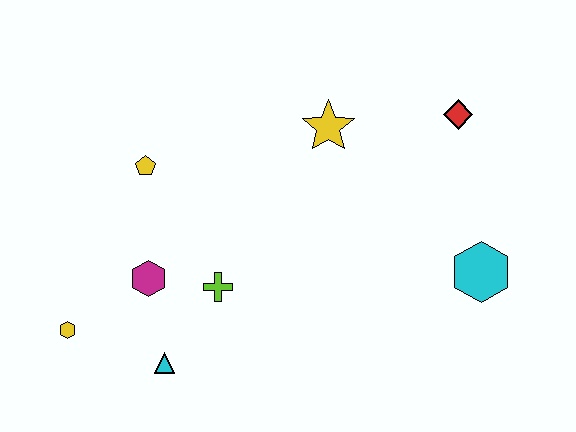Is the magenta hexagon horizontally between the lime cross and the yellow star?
No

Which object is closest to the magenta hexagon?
The lime cross is closest to the magenta hexagon.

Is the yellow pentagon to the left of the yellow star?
Yes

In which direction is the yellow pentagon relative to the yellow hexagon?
The yellow pentagon is above the yellow hexagon.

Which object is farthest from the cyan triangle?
The red diamond is farthest from the cyan triangle.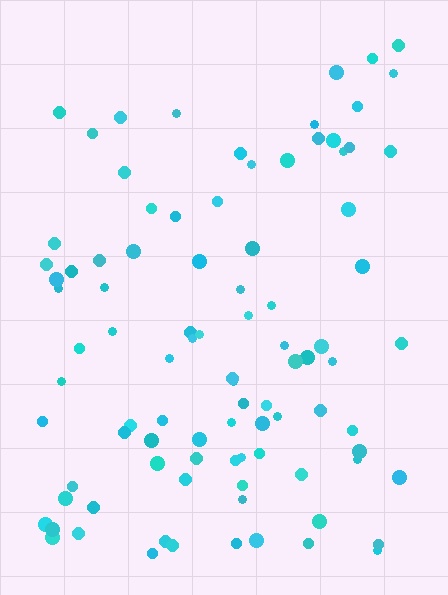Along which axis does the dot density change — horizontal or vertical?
Vertical.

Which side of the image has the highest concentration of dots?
The bottom.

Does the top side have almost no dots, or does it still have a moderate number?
Still a moderate number, just noticeably fewer than the bottom.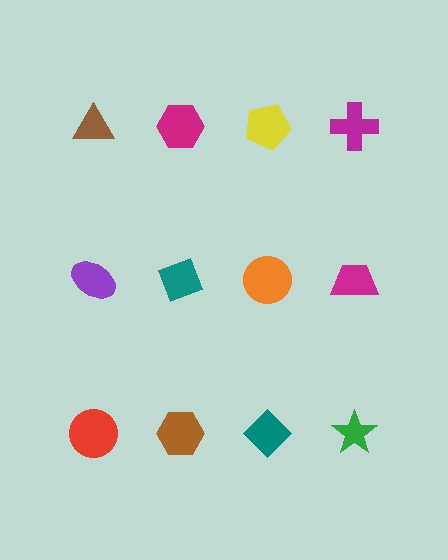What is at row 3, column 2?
A brown hexagon.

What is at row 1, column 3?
A yellow pentagon.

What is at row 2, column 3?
An orange circle.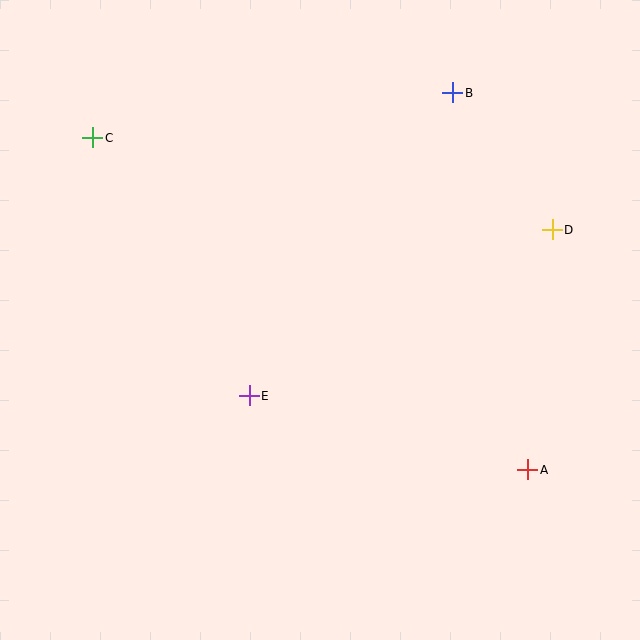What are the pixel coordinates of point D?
Point D is at (552, 230).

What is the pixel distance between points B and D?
The distance between B and D is 169 pixels.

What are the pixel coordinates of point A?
Point A is at (528, 470).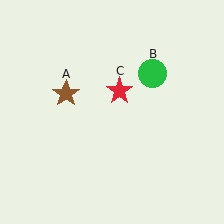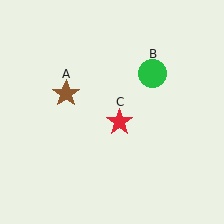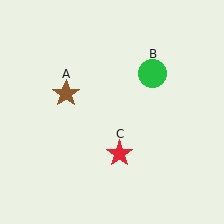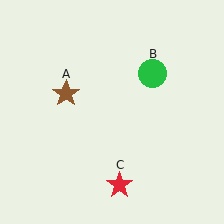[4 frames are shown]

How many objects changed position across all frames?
1 object changed position: red star (object C).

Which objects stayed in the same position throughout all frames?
Brown star (object A) and green circle (object B) remained stationary.